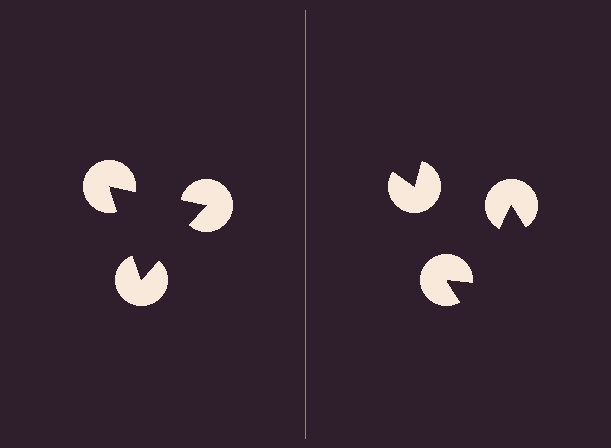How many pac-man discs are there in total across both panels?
6 — 3 on each side.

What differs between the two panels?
The pac-man discs are positioned identically on both sides; only the wedge orientations differ. On the left they align to a triangle; on the right they are misaligned.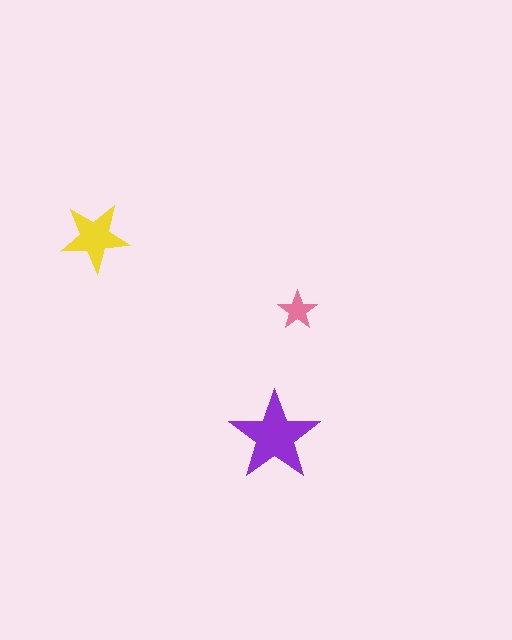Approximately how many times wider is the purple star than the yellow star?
About 1.5 times wider.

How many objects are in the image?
There are 3 objects in the image.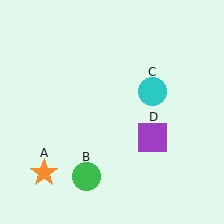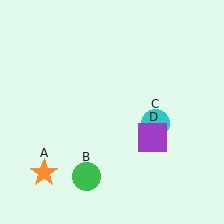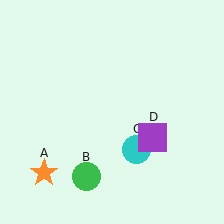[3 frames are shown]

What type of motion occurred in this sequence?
The cyan circle (object C) rotated clockwise around the center of the scene.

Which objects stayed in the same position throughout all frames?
Orange star (object A) and green circle (object B) and purple square (object D) remained stationary.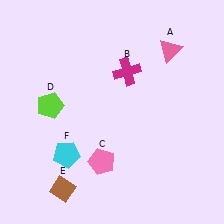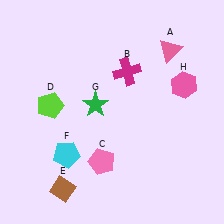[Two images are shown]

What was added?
A green star (G), a pink hexagon (H) were added in Image 2.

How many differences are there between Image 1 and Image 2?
There are 2 differences between the two images.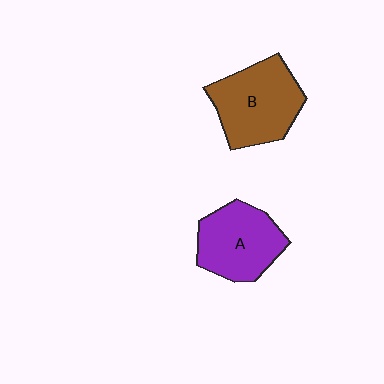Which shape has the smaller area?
Shape A (purple).